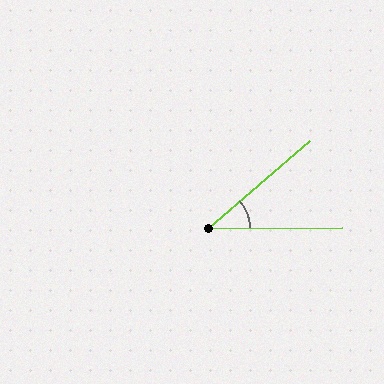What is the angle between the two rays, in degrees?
Approximately 40 degrees.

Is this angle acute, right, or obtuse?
It is acute.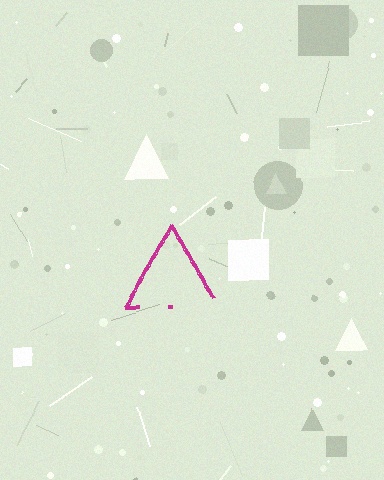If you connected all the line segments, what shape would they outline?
They would outline a triangle.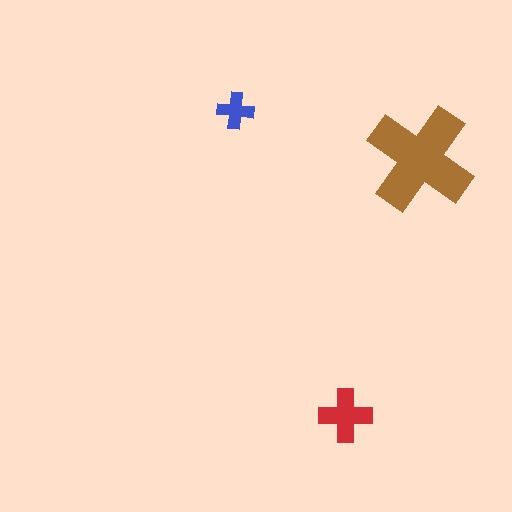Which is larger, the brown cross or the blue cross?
The brown one.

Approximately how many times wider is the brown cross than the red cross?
About 2 times wider.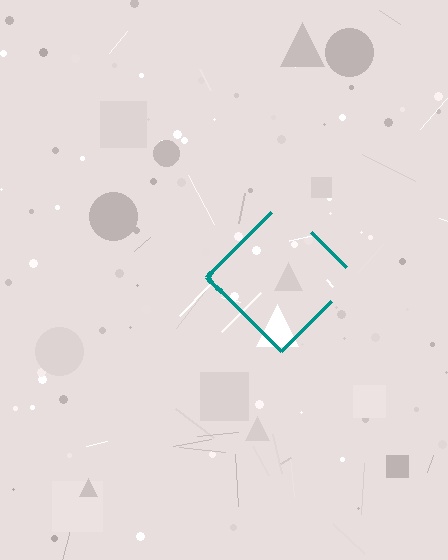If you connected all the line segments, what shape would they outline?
They would outline a diamond.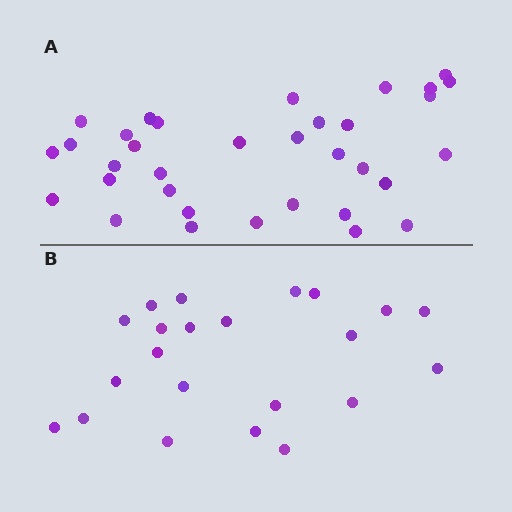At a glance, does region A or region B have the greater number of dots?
Region A (the top region) has more dots.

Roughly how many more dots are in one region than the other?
Region A has roughly 12 or so more dots than region B.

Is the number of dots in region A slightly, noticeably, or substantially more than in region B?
Region A has substantially more. The ratio is roughly 1.5 to 1.